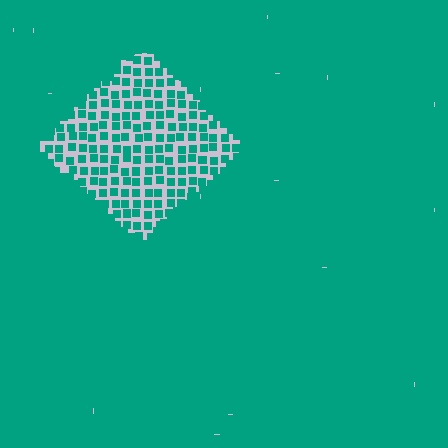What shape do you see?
I see a diamond.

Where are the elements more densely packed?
The elements are more densely packed outside the diamond boundary.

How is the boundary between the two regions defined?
The boundary is defined by a change in element density (approximately 2.7x ratio). All elements are the same color, size, and shape.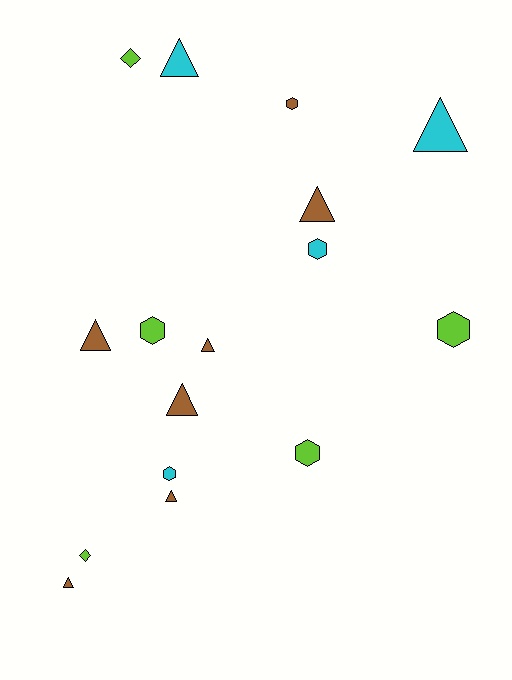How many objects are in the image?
There are 16 objects.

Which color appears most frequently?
Brown, with 7 objects.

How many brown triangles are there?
There are 6 brown triangles.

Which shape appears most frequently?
Triangle, with 8 objects.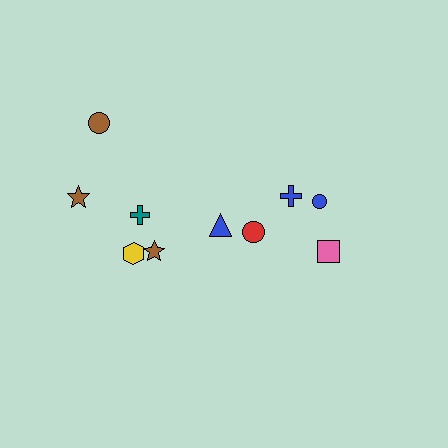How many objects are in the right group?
There are 4 objects.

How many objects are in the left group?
There are 6 objects.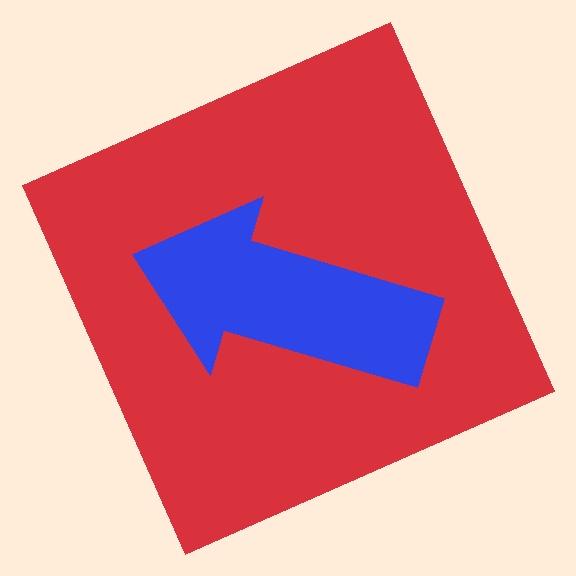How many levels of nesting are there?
2.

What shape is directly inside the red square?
The blue arrow.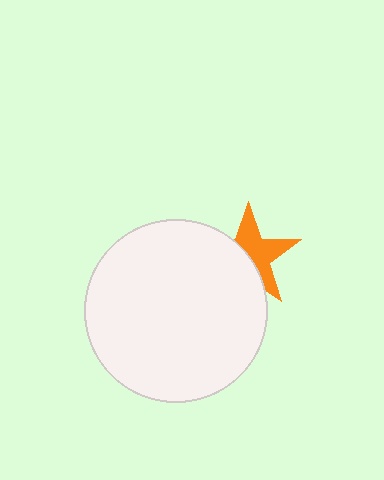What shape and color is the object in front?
The object in front is a white circle.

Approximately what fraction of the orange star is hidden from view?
Roughly 47% of the orange star is hidden behind the white circle.